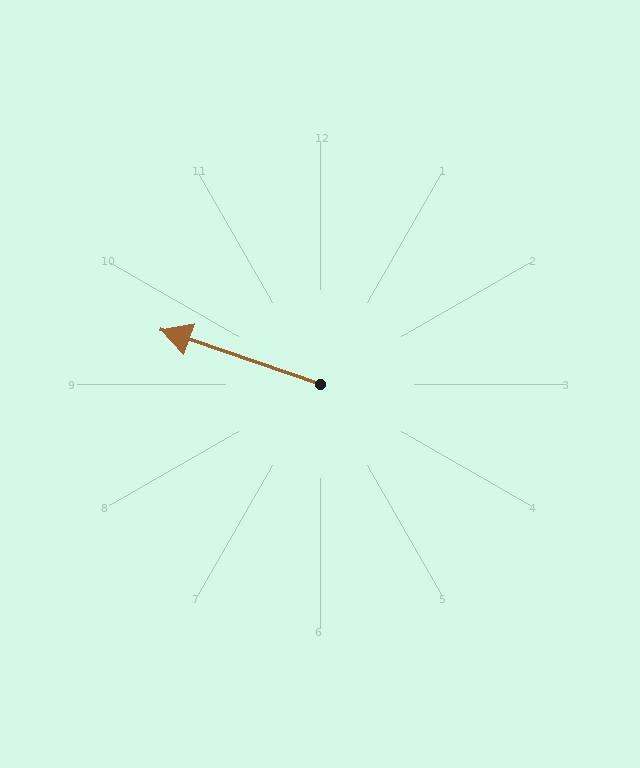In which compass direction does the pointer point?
West.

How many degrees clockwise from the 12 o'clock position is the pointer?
Approximately 289 degrees.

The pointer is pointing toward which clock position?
Roughly 10 o'clock.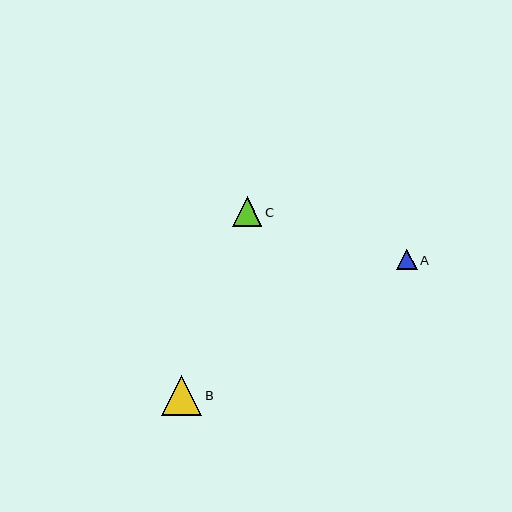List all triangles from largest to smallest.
From largest to smallest: B, C, A.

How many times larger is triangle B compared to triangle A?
Triangle B is approximately 2.0 times the size of triangle A.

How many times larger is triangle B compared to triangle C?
Triangle B is approximately 1.4 times the size of triangle C.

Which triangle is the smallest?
Triangle A is the smallest with a size of approximately 20 pixels.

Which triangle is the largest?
Triangle B is the largest with a size of approximately 41 pixels.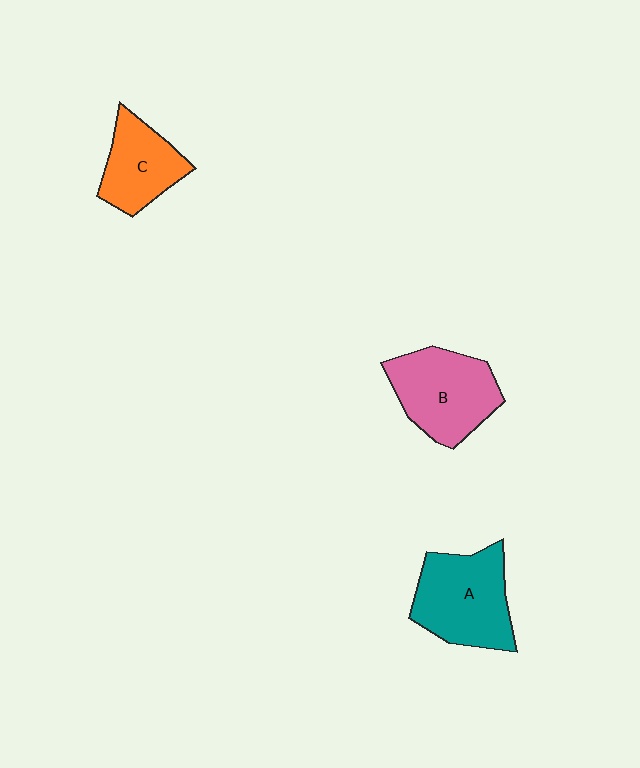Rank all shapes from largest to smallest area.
From largest to smallest: A (teal), B (pink), C (orange).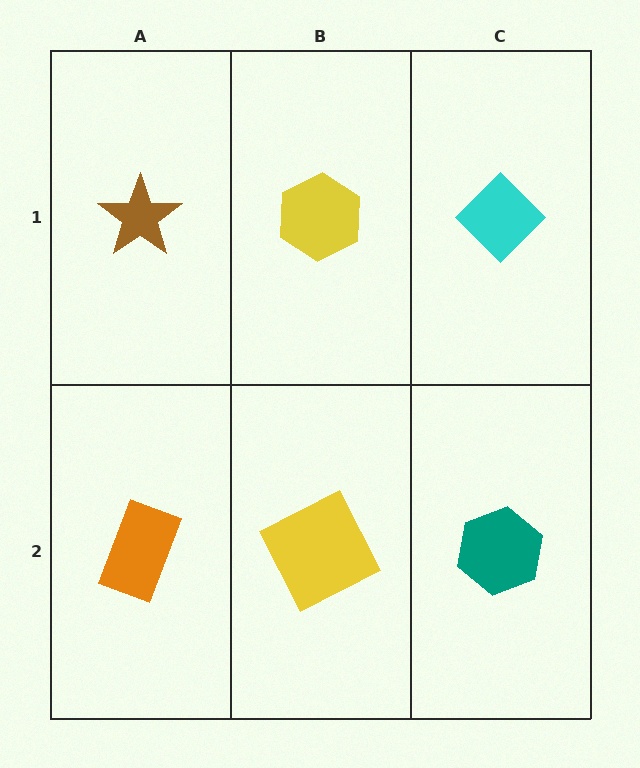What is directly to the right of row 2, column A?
A yellow square.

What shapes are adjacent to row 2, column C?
A cyan diamond (row 1, column C), a yellow square (row 2, column B).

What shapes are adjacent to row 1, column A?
An orange rectangle (row 2, column A), a yellow hexagon (row 1, column B).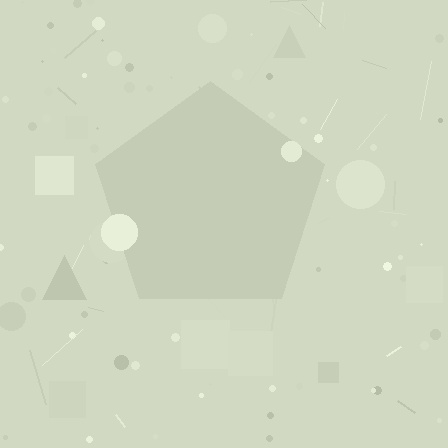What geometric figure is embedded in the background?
A pentagon is embedded in the background.